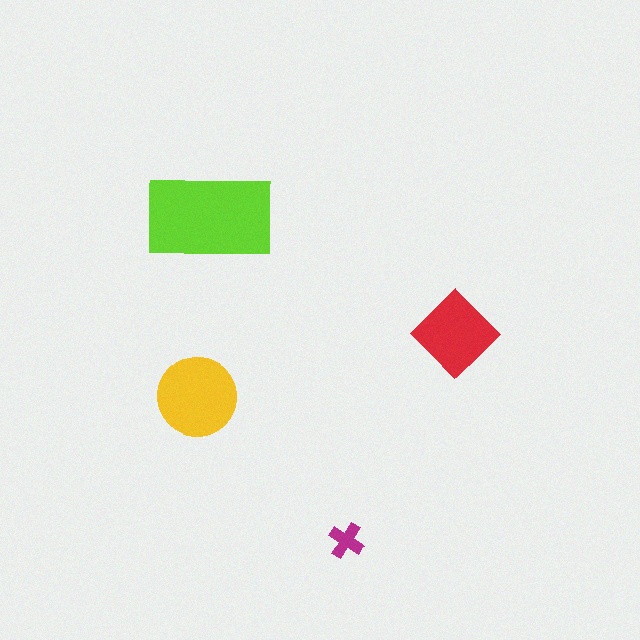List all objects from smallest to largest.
The magenta cross, the red diamond, the yellow circle, the lime rectangle.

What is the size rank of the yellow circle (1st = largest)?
2nd.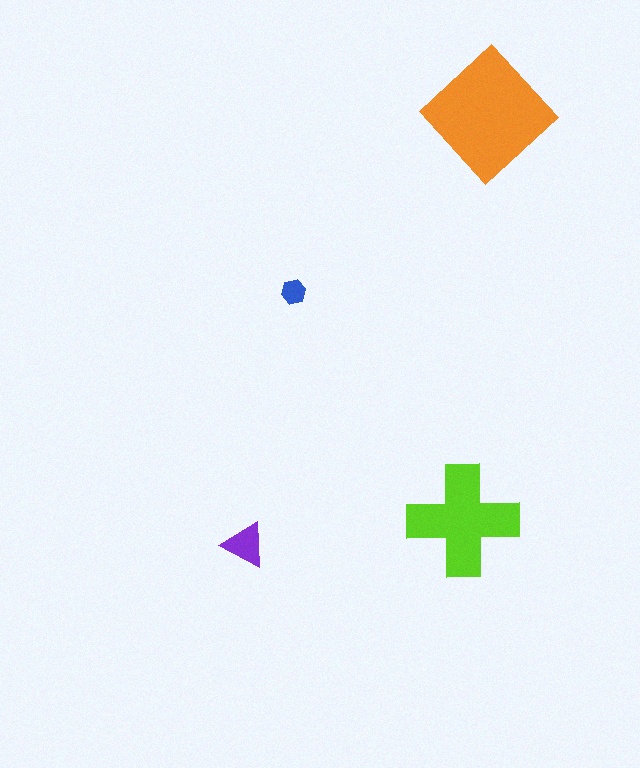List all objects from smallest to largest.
The blue hexagon, the purple triangle, the lime cross, the orange diamond.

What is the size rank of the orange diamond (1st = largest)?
1st.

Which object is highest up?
The orange diamond is topmost.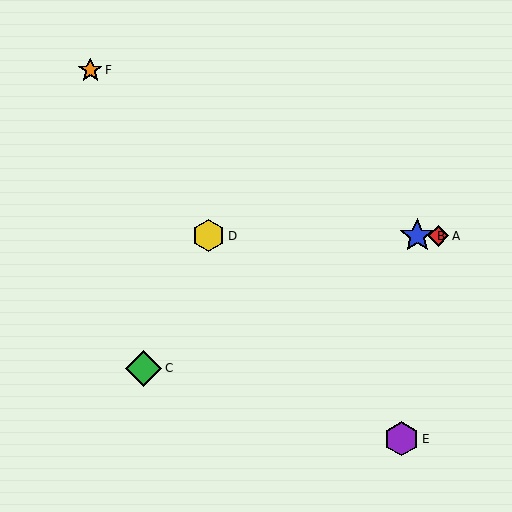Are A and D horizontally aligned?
Yes, both are at y≈236.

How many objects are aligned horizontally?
3 objects (A, B, D) are aligned horizontally.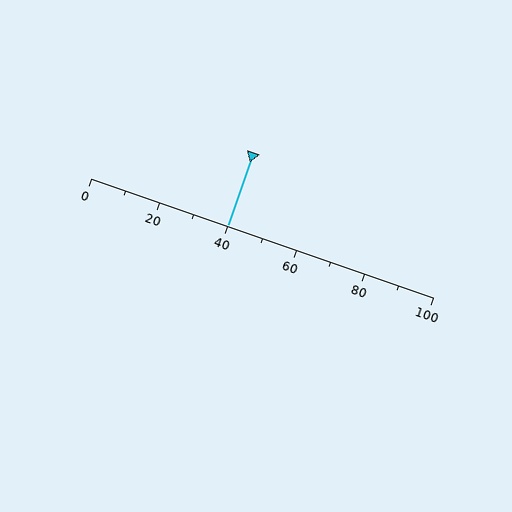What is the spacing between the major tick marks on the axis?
The major ticks are spaced 20 apart.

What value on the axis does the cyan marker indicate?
The marker indicates approximately 40.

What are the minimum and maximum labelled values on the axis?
The axis runs from 0 to 100.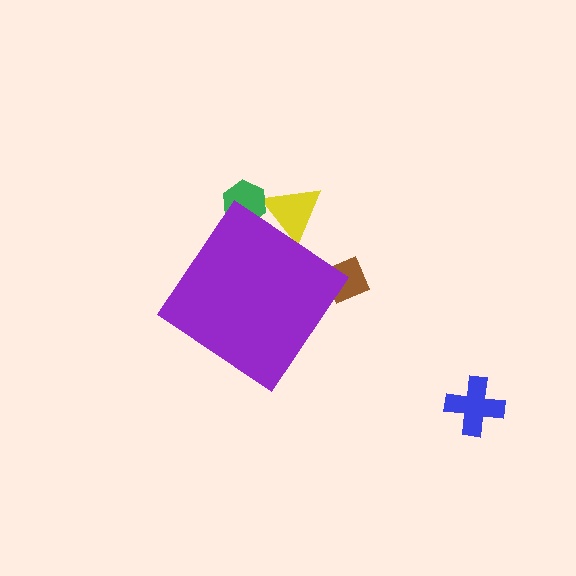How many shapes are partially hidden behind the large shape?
3 shapes are partially hidden.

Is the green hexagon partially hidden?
Yes, the green hexagon is partially hidden behind the purple diamond.